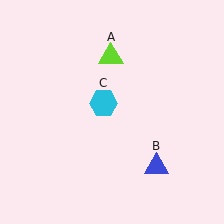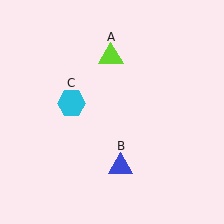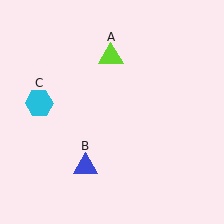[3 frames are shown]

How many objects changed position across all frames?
2 objects changed position: blue triangle (object B), cyan hexagon (object C).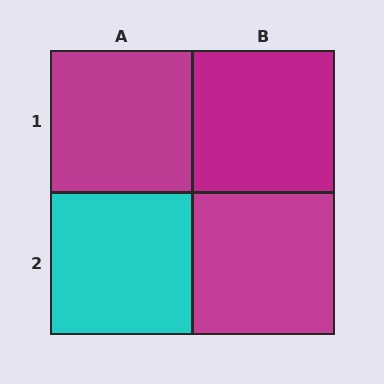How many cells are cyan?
1 cell is cyan.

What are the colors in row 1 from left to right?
Magenta, magenta.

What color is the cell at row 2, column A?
Cyan.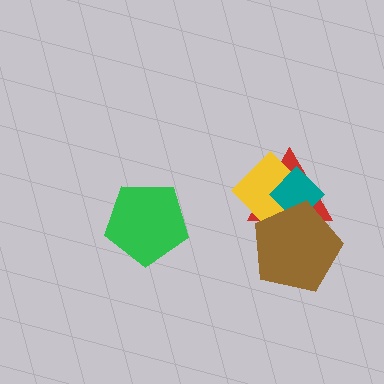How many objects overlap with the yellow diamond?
3 objects overlap with the yellow diamond.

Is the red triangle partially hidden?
Yes, it is partially covered by another shape.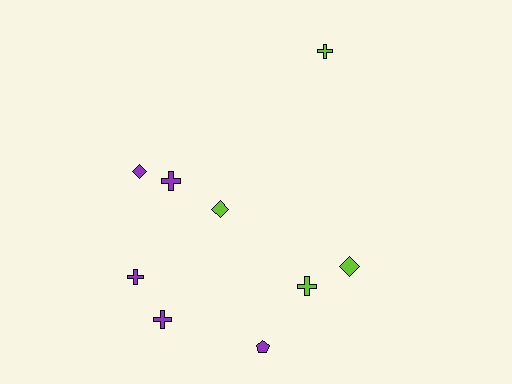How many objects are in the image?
There are 9 objects.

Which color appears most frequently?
Purple, with 5 objects.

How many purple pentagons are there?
There is 1 purple pentagon.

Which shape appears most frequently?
Cross, with 5 objects.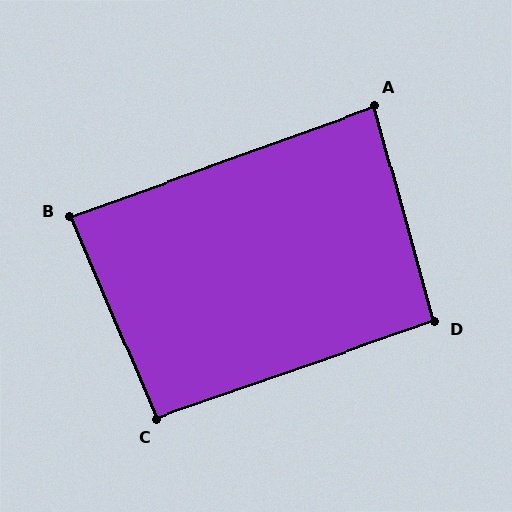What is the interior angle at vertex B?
Approximately 87 degrees (approximately right).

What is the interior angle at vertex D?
Approximately 93 degrees (approximately right).